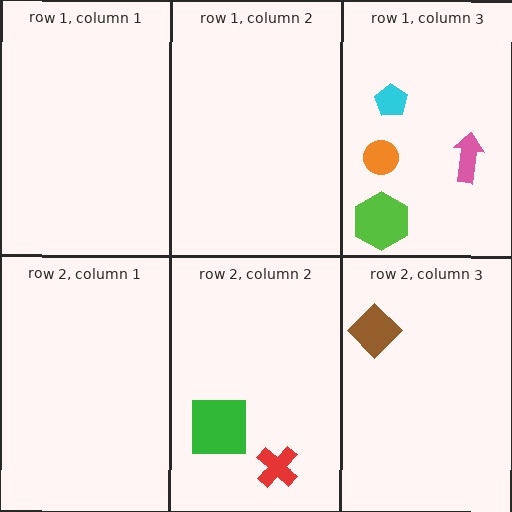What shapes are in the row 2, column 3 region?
The brown diamond.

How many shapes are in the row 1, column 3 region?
4.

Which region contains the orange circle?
The row 1, column 3 region.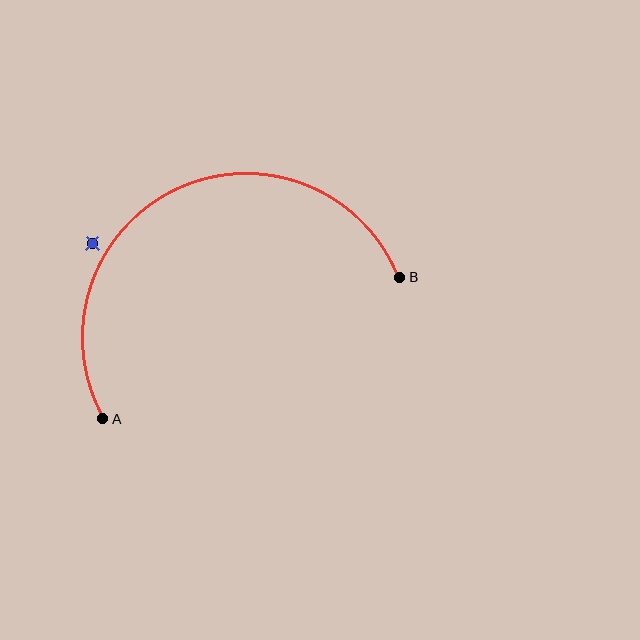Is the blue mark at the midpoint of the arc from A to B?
No — the blue mark does not lie on the arc at all. It sits slightly outside the curve.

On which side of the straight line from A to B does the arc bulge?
The arc bulges above the straight line connecting A and B.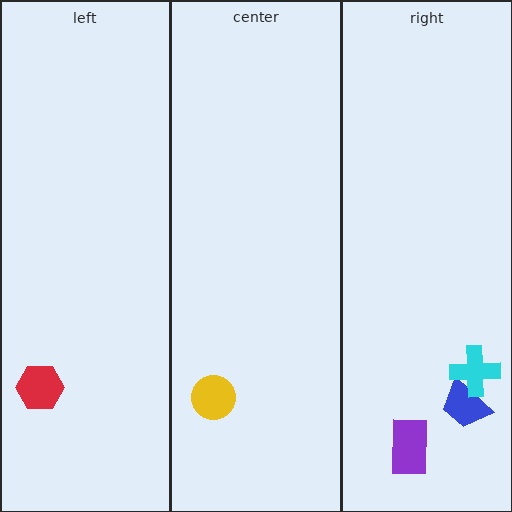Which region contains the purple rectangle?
The right region.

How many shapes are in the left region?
1.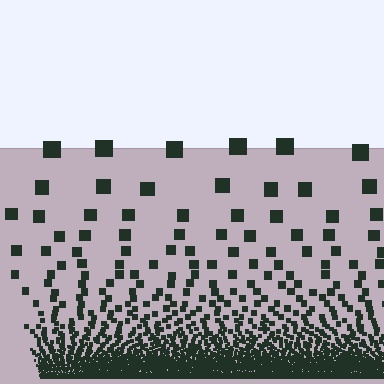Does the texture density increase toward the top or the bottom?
Density increases toward the bottom.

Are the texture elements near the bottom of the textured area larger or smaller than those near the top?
Smaller. The gradient is inverted — elements near the bottom are smaller and denser.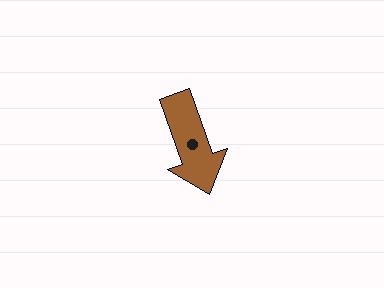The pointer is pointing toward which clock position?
Roughly 5 o'clock.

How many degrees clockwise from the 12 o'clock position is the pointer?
Approximately 160 degrees.